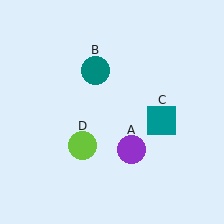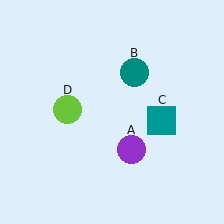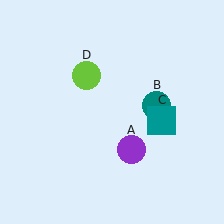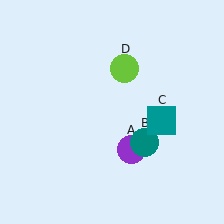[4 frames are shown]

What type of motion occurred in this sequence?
The teal circle (object B), lime circle (object D) rotated clockwise around the center of the scene.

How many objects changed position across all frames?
2 objects changed position: teal circle (object B), lime circle (object D).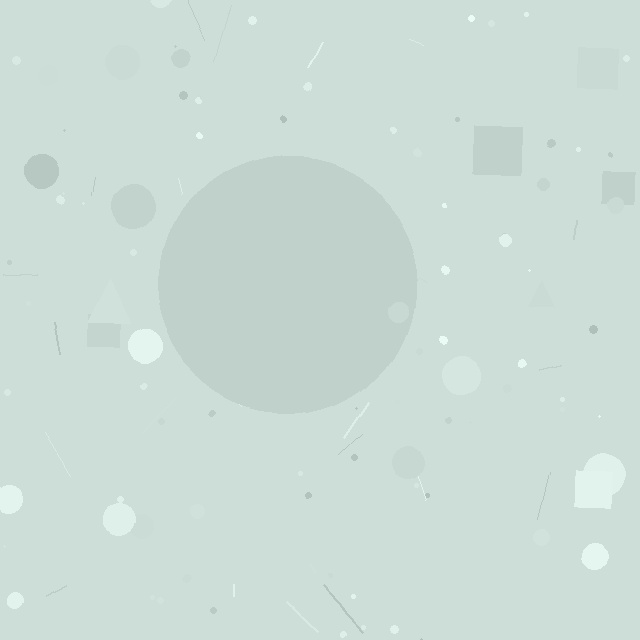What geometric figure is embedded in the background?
A circle is embedded in the background.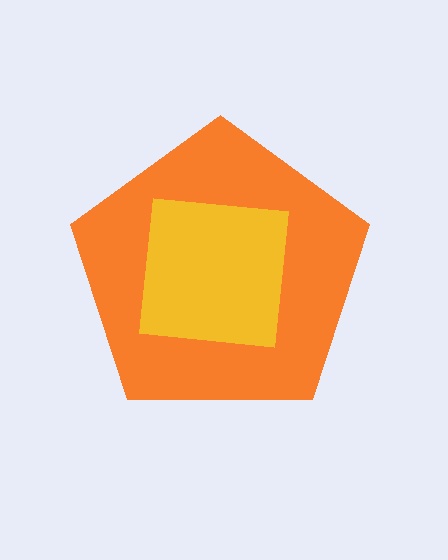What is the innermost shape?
The yellow square.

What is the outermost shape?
The orange pentagon.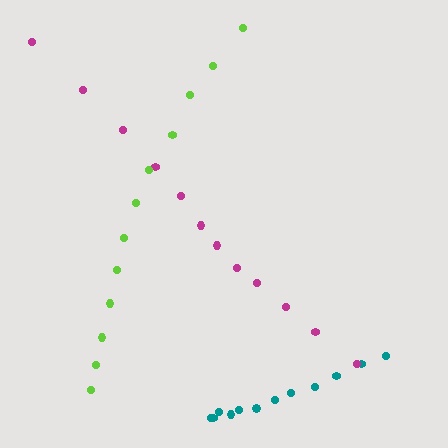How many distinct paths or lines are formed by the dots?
There are 3 distinct paths.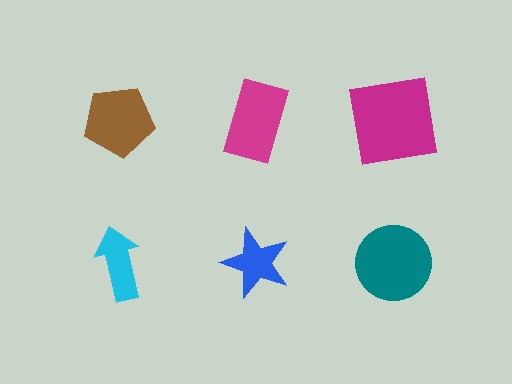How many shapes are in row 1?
3 shapes.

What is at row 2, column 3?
A teal circle.